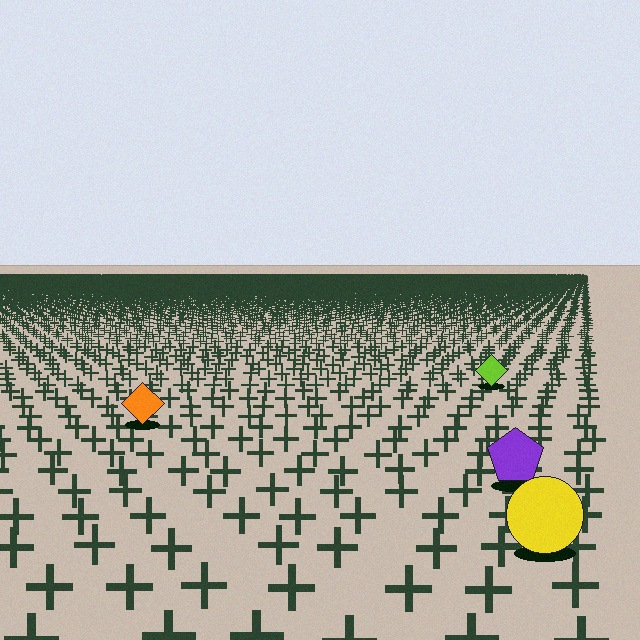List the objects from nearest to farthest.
From nearest to farthest: the yellow circle, the purple pentagon, the orange diamond, the lime diamond.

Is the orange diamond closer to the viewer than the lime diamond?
Yes. The orange diamond is closer — you can tell from the texture gradient: the ground texture is coarser near it.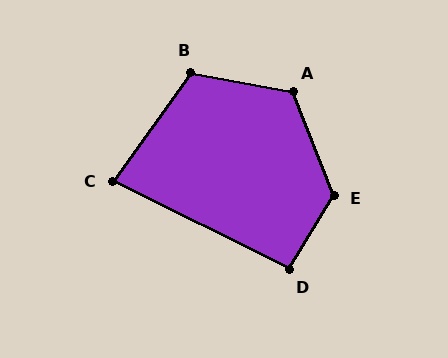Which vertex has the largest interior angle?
E, at approximately 127 degrees.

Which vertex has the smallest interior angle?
C, at approximately 81 degrees.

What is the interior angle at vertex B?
Approximately 115 degrees (obtuse).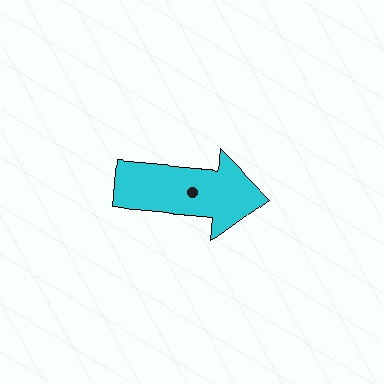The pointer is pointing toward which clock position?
Roughly 3 o'clock.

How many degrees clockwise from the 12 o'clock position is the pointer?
Approximately 95 degrees.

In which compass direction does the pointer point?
East.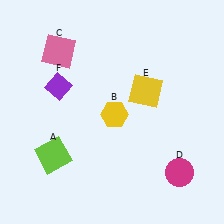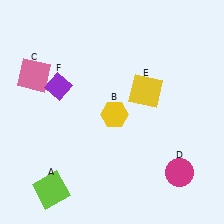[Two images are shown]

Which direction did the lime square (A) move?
The lime square (A) moved down.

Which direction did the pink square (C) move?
The pink square (C) moved left.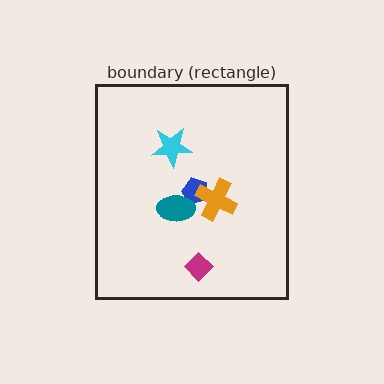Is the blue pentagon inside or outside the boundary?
Inside.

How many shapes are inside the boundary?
5 inside, 0 outside.